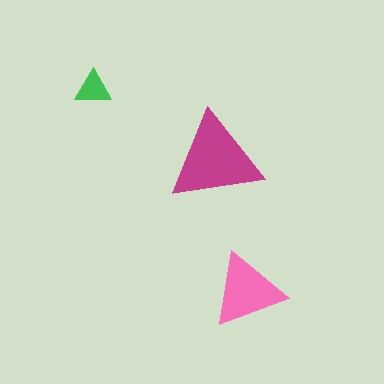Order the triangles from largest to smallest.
the magenta one, the pink one, the green one.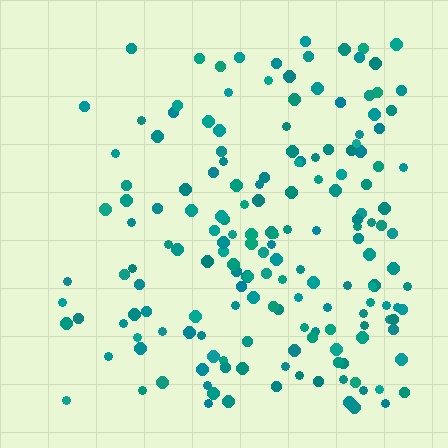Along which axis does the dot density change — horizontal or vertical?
Horizontal.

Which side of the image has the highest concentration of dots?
The right.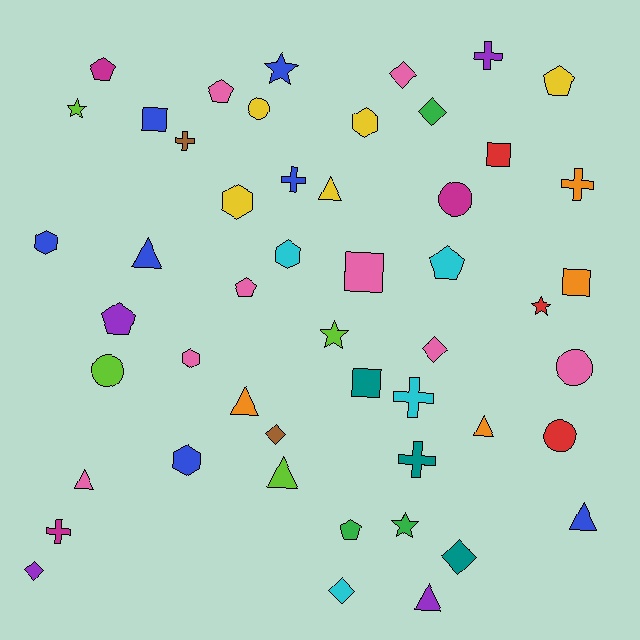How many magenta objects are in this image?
There are 3 magenta objects.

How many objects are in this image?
There are 50 objects.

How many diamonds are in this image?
There are 7 diamonds.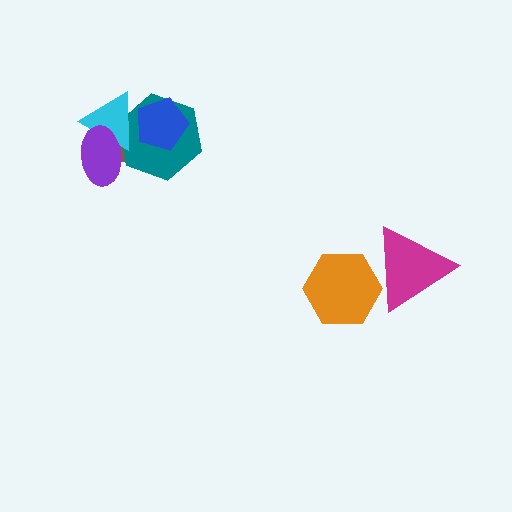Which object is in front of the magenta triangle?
The orange hexagon is in front of the magenta triangle.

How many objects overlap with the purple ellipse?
3 objects overlap with the purple ellipse.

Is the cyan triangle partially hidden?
Yes, it is partially covered by another shape.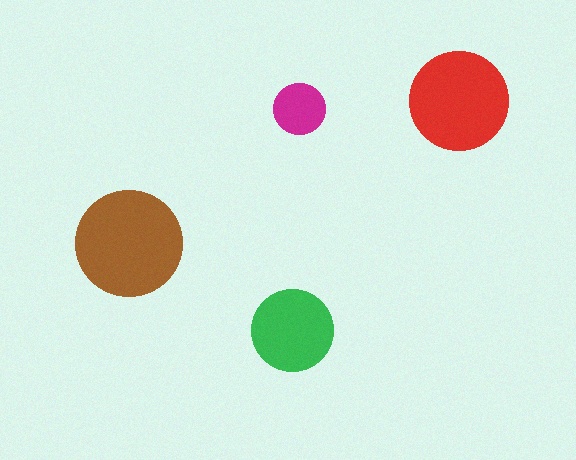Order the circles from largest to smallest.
the brown one, the red one, the green one, the magenta one.